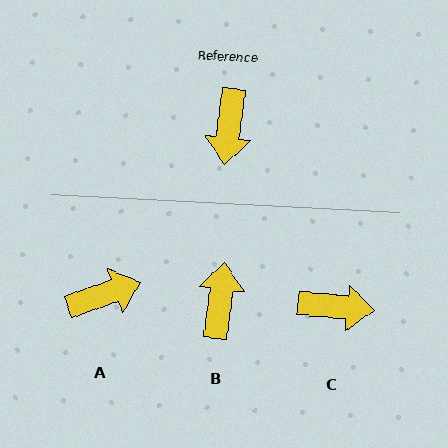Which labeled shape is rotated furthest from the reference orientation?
B, about 179 degrees away.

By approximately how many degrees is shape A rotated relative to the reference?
Approximately 116 degrees counter-clockwise.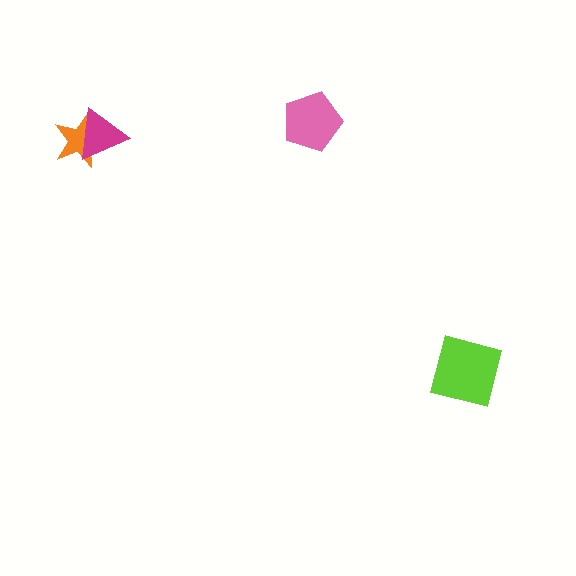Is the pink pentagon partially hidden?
No, no other shape covers it.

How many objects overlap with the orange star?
1 object overlaps with the orange star.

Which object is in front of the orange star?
The magenta triangle is in front of the orange star.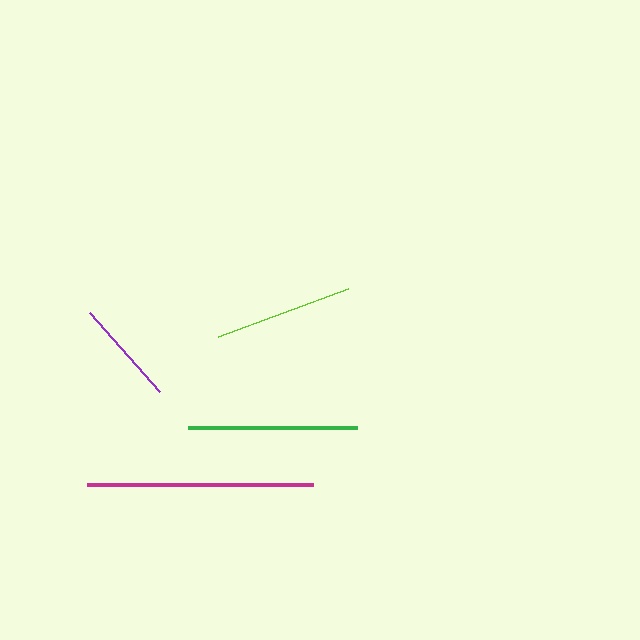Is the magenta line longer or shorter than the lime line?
The magenta line is longer than the lime line.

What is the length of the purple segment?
The purple segment is approximately 106 pixels long.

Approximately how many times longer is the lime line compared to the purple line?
The lime line is approximately 1.3 times the length of the purple line.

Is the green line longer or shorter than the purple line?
The green line is longer than the purple line.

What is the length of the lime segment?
The lime segment is approximately 139 pixels long.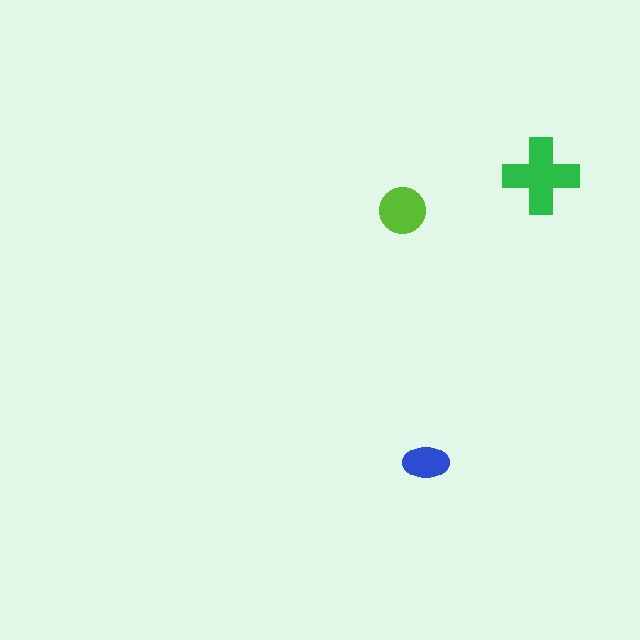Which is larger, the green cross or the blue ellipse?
The green cross.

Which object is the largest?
The green cross.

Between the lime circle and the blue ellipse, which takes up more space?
The lime circle.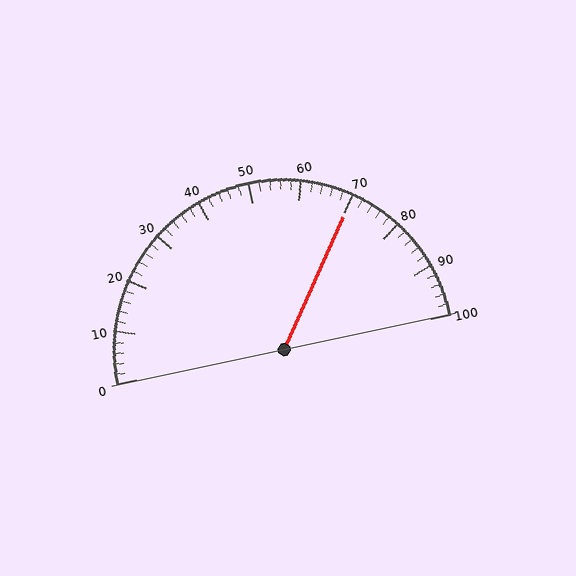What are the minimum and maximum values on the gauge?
The gauge ranges from 0 to 100.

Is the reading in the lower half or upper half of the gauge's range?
The reading is in the upper half of the range (0 to 100).